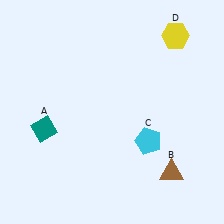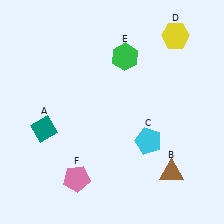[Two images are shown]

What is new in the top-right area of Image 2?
A green hexagon (E) was added in the top-right area of Image 2.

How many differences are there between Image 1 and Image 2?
There are 2 differences between the two images.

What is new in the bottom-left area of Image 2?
A pink pentagon (F) was added in the bottom-left area of Image 2.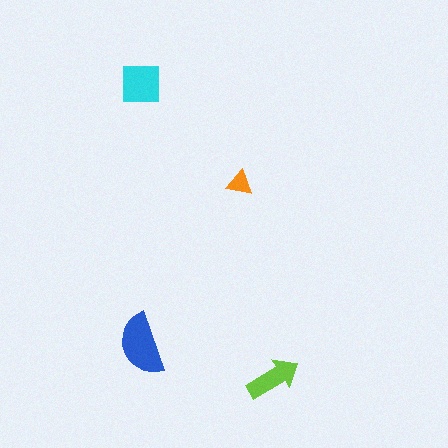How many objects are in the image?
There are 4 objects in the image.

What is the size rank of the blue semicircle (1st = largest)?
1st.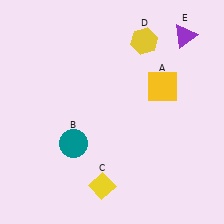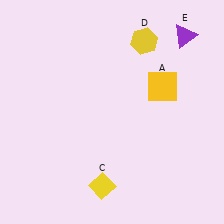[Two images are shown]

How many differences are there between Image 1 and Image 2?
There is 1 difference between the two images.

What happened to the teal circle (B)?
The teal circle (B) was removed in Image 2. It was in the bottom-left area of Image 1.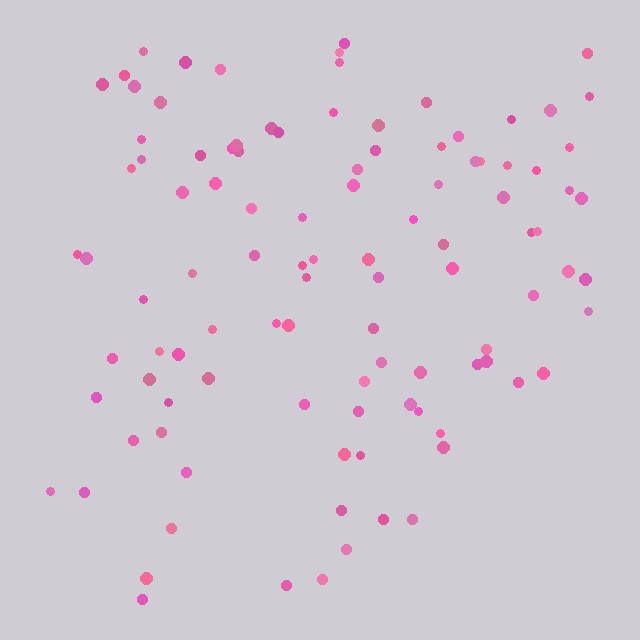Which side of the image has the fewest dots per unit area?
The bottom.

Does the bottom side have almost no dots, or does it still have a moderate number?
Still a moderate number, just noticeably fewer than the top.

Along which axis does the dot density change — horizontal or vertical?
Vertical.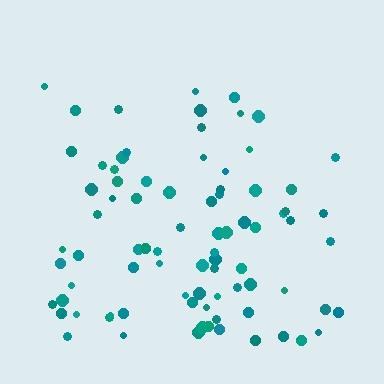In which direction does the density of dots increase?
From top to bottom, with the bottom side densest.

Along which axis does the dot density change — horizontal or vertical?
Vertical.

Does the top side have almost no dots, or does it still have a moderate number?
Still a moderate number, just noticeably fewer than the bottom.